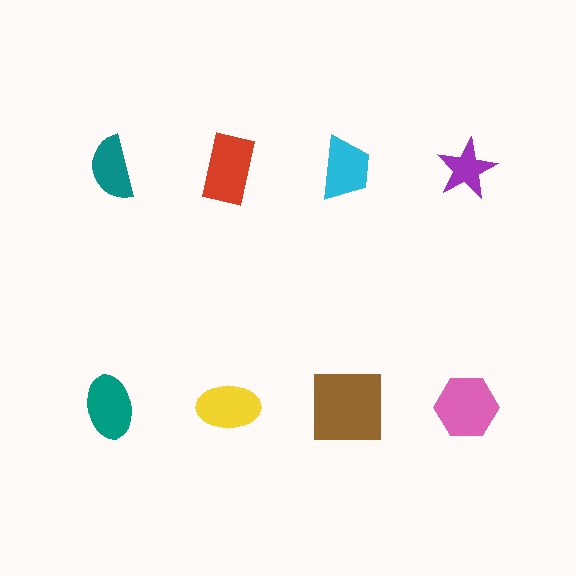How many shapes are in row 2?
4 shapes.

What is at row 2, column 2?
A yellow ellipse.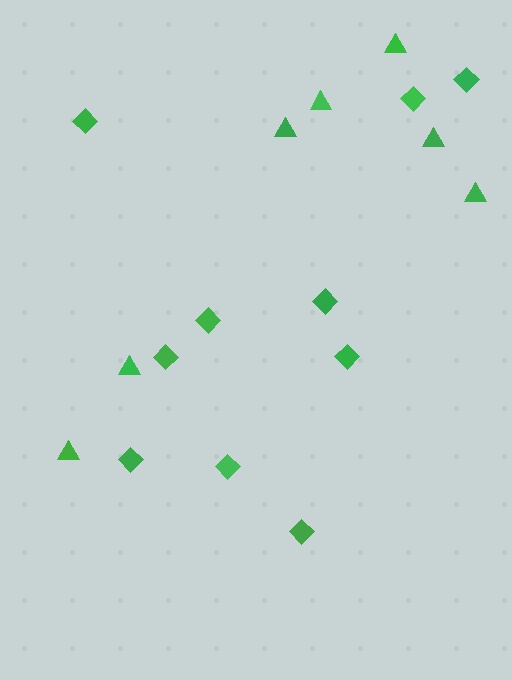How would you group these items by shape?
There are 2 groups: one group of diamonds (10) and one group of triangles (7).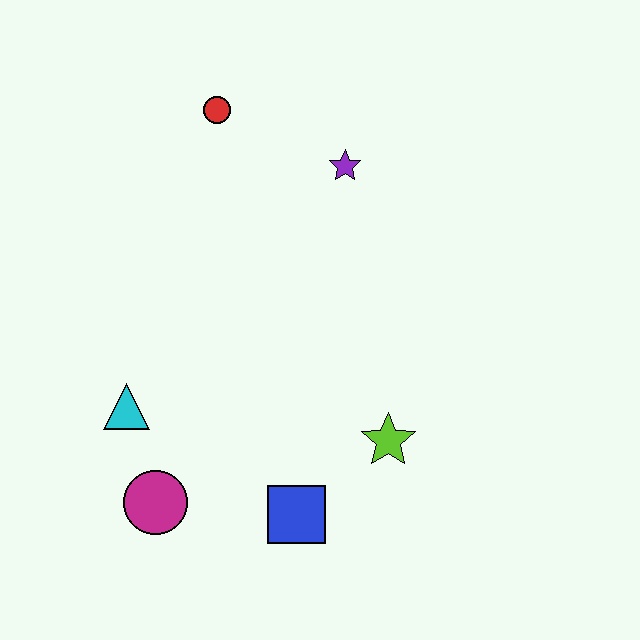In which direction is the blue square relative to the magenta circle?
The blue square is to the right of the magenta circle.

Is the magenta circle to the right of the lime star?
No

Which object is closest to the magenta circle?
The cyan triangle is closest to the magenta circle.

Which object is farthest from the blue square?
The red circle is farthest from the blue square.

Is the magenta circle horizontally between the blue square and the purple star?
No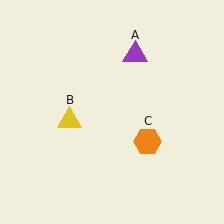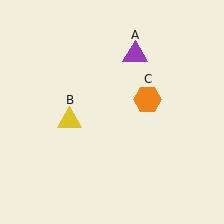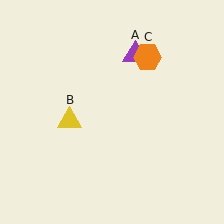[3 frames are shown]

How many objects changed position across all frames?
1 object changed position: orange hexagon (object C).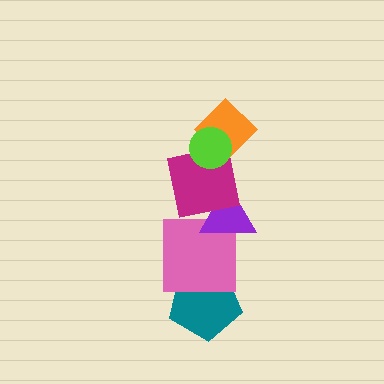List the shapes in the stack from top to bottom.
From top to bottom: the lime circle, the orange diamond, the magenta square, the purple triangle, the pink square, the teal pentagon.